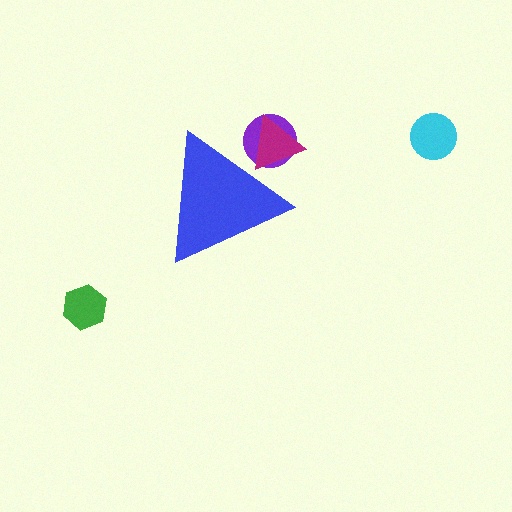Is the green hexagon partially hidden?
No, the green hexagon is fully visible.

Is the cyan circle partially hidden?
No, the cyan circle is fully visible.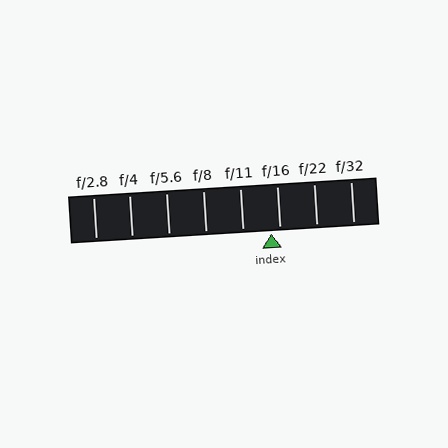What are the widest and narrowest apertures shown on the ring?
The widest aperture shown is f/2.8 and the narrowest is f/32.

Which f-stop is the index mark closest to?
The index mark is closest to f/16.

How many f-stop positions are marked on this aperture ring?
There are 8 f-stop positions marked.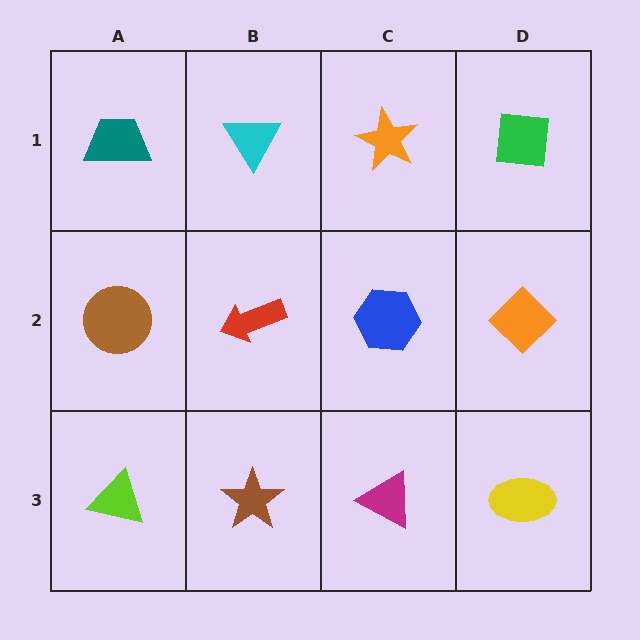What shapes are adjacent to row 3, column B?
A red arrow (row 2, column B), a lime triangle (row 3, column A), a magenta triangle (row 3, column C).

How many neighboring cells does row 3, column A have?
2.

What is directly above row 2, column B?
A cyan triangle.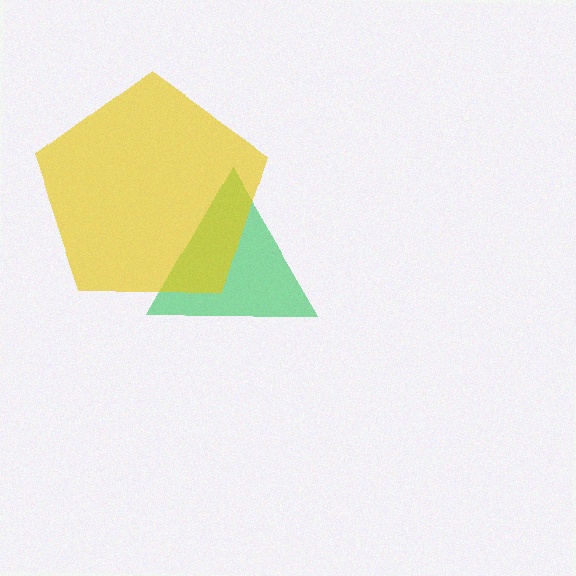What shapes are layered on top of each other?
The layered shapes are: a green triangle, a yellow pentagon.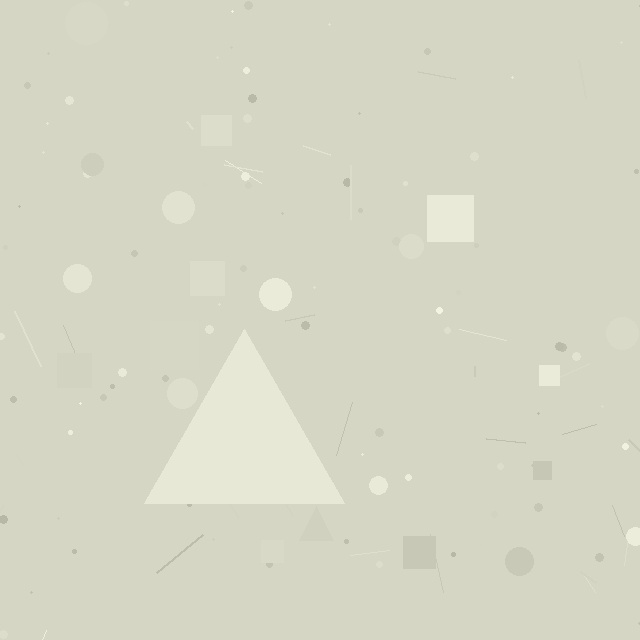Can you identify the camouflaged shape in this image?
The camouflaged shape is a triangle.